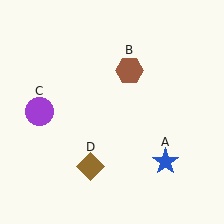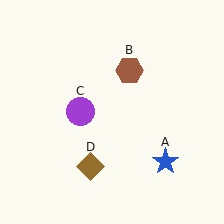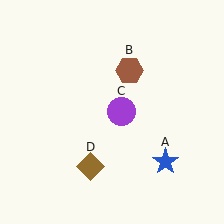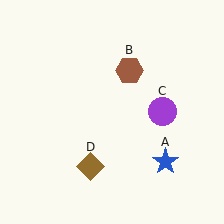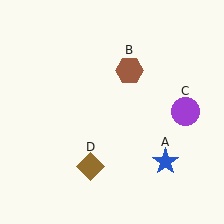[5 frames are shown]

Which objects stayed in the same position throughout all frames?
Blue star (object A) and brown hexagon (object B) and brown diamond (object D) remained stationary.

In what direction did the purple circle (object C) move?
The purple circle (object C) moved right.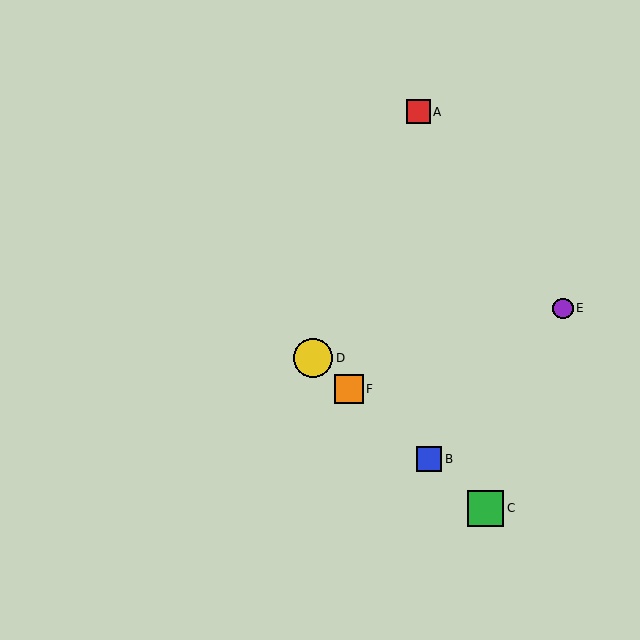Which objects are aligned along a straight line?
Objects B, C, D, F are aligned along a straight line.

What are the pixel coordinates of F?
Object F is at (349, 389).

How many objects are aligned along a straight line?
4 objects (B, C, D, F) are aligned along a straight line.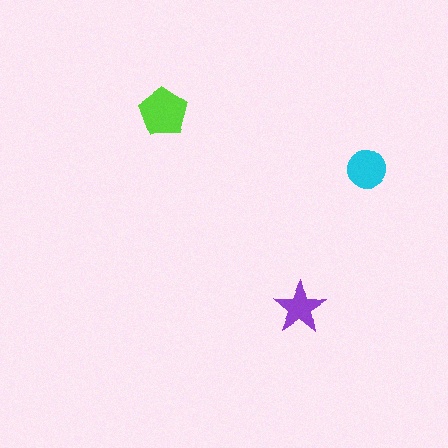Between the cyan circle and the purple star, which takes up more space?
The cyan circle.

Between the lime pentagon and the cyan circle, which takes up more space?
The lime pentagon.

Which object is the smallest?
The purple star.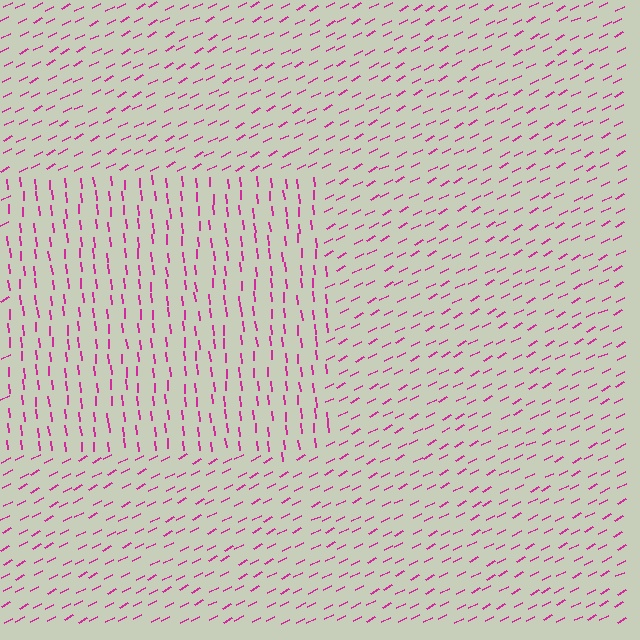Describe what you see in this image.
The image is filled with small magenta line segments. A rectangle region in the image has lines oriented differently from the surrounding lines, creating a visible texture boundary.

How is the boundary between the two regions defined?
The boundary is defined purely by a change in line orientation (approximately 68 degrees difference). All lines are the same color and thickness.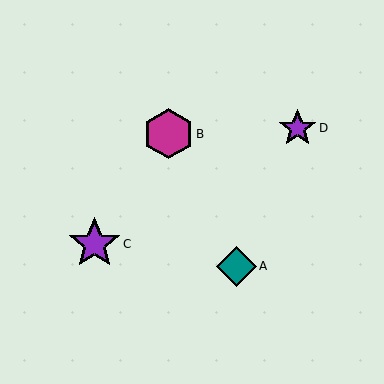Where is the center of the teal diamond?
The center of the teal diamond is at (236, 266).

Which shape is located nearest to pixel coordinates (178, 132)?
The magenta hexagon (labeled B) at (169, 134) is nearest to that location.